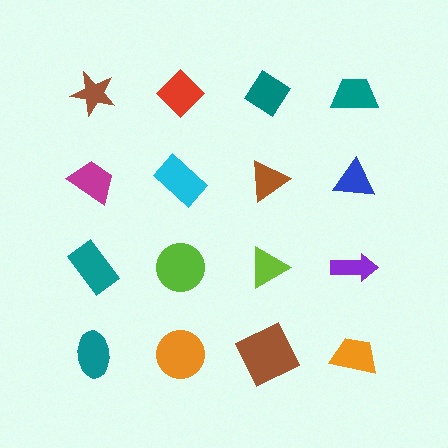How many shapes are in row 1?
4 shapes.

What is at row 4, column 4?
An orange trapezoid.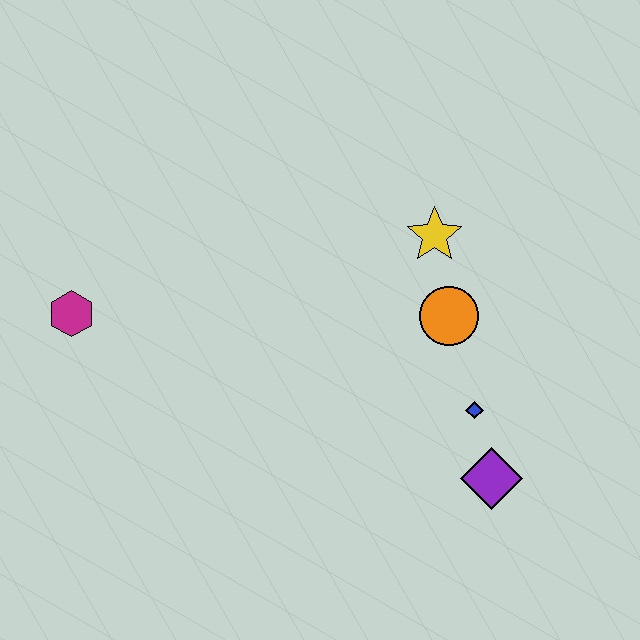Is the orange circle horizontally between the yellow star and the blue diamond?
Yes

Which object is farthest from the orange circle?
The magenta hexagon is farthest from the orange circle.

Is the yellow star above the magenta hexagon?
Yes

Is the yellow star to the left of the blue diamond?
Yes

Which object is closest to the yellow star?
The orange circle is closest to the yellow star.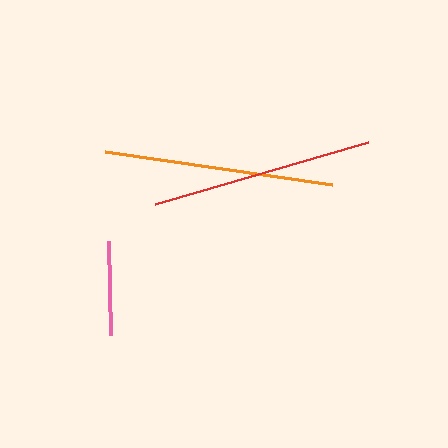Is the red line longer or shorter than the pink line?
The red line is longer than the pink line.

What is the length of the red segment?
The red segment is approximately 222 pixels long.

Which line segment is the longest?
The orange line is the longest at approximately 230 pixels.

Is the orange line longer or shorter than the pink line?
The orange line is longer than the pink line.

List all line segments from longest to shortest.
From longest to shortest: orange, red, pink.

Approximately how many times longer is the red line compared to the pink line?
The red line is approximately 2.4 times the length of the pink line.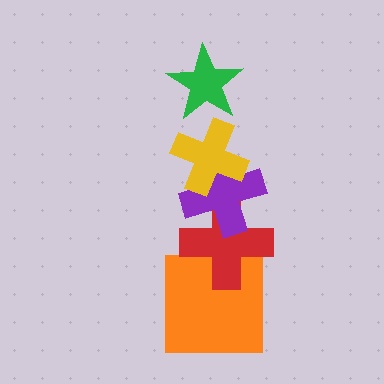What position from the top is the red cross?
The red cross is 4th from the top.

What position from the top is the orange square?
The orange square is 5th from the top.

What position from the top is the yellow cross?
The yellow cross is 2nd from the top.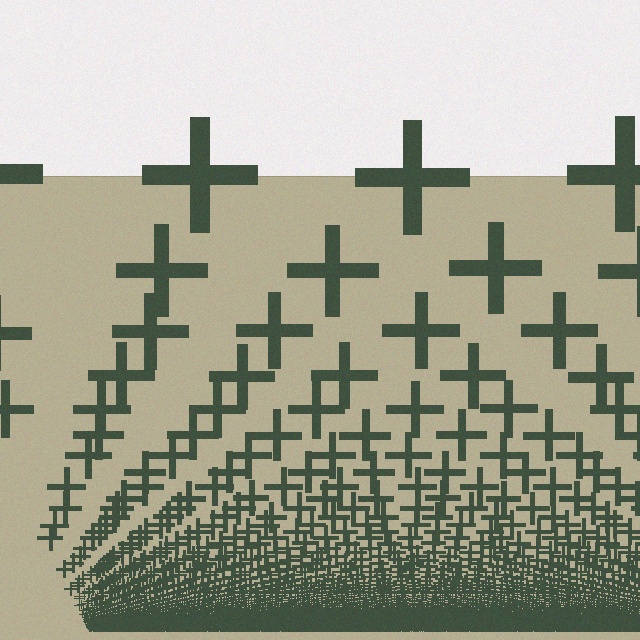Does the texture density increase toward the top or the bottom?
Density increases toward the bottom.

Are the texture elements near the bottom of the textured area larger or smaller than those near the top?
Smaller. The gradient is inverted — elements near the bottom are smaller and denser.